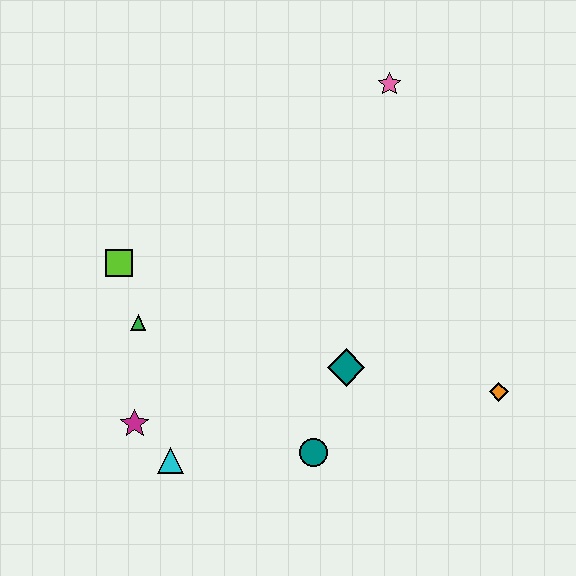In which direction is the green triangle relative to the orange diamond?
The green triangle is to the left of the orange diamond.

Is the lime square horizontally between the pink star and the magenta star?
No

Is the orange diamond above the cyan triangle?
Yes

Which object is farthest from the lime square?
The orange diamond is farthest from the lime square.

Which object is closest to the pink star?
The teal diamond is closest to the pink star.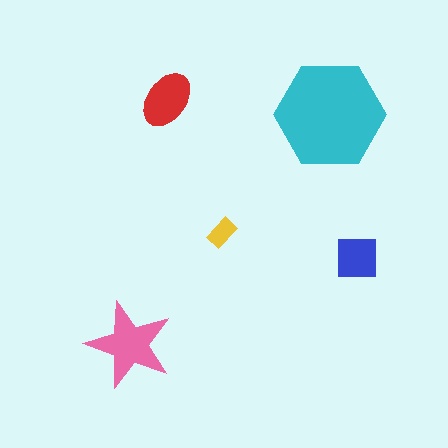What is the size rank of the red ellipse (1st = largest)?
3rd.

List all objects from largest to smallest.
The cyan hexagon, the pink star, the red ellipse, the blue square, the yellow rectangle.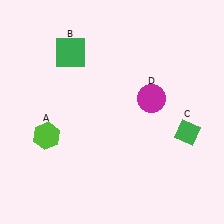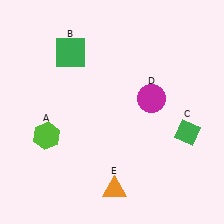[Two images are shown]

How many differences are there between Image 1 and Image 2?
There is 1 difference between the two images.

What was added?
An orange triangle (E) was added in Image 2.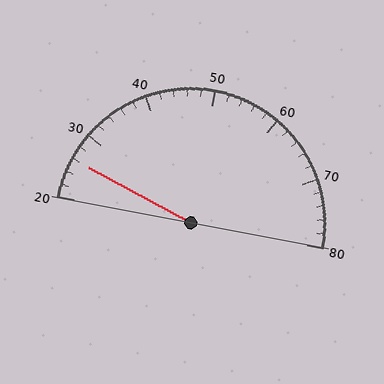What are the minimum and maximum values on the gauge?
The gauge ranges from 20 to 80.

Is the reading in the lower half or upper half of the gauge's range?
The reading is in the lower half of the range (20 to 80).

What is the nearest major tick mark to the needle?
The nearest major tick mark is 30.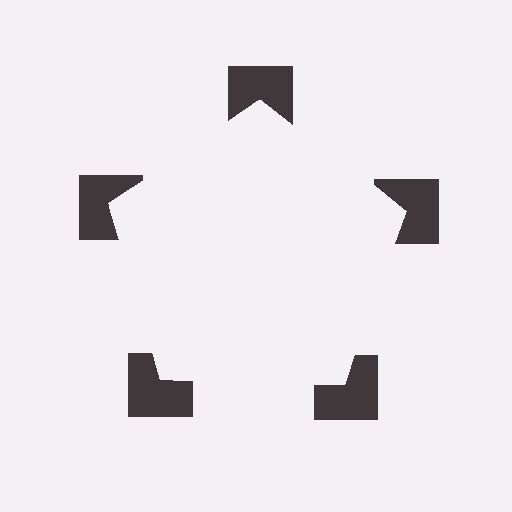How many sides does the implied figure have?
5 sides.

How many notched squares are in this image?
There are 5 — one at each vertex of the illusory pentagon.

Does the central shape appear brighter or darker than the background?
It typically appears slightly brighter than the background, even though no actual brightness change is drawn.